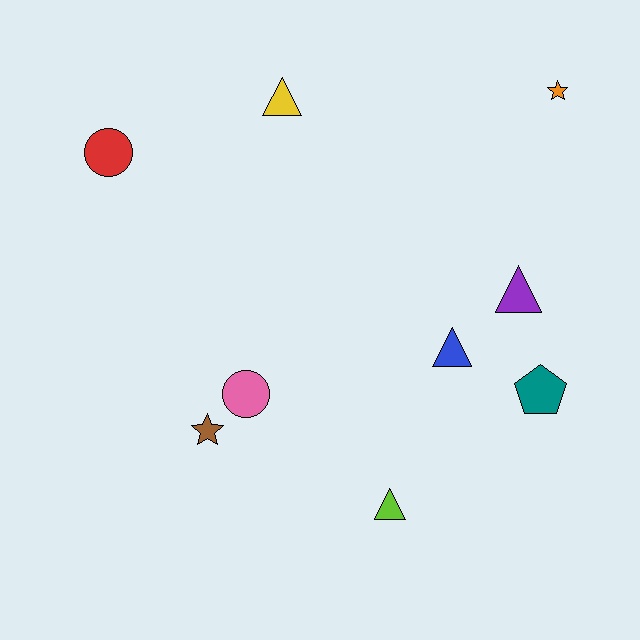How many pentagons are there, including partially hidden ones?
There is 1 pentagon.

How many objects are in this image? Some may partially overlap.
There are 9 objects.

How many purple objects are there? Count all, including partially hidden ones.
There is 1 purple object.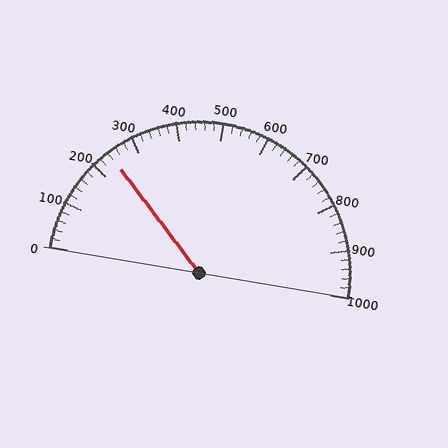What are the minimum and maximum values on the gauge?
The gauge ranges from 0 to 1000.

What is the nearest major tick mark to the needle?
The nearest major tick mark is 200.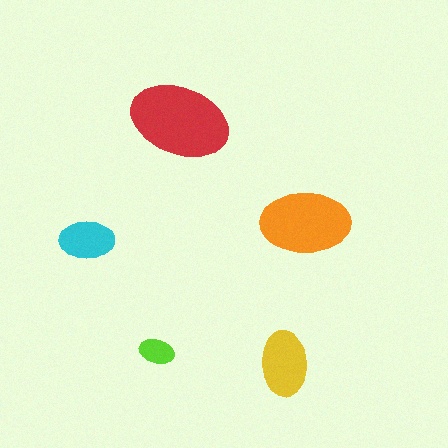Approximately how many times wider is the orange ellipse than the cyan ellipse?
About 1.5 times wider.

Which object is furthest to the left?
The cyan ellipse is leftmost.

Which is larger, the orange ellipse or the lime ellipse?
The orange one.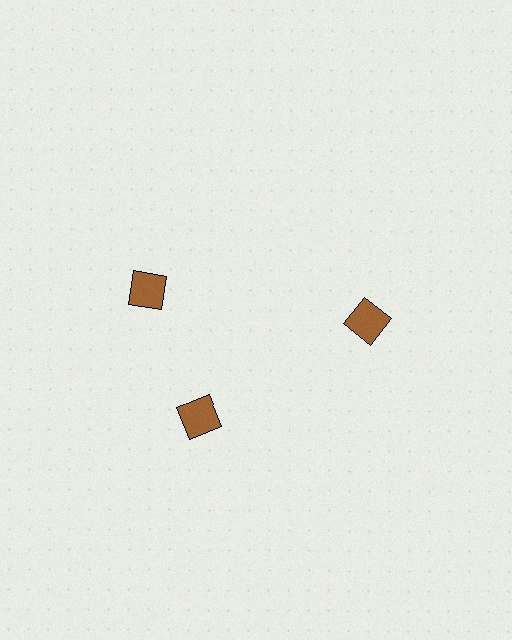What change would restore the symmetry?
The symmetry would be restored by rotating it back into even spacing with its neighbors so that all 3 diamonds sit at equal angles and equal distance from the center.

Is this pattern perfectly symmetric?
No. The 3 brown diamonds are arranged in a ring, but one element near the 11 o'clock position is rotated out of alignment along the ring, breaking the 3-fold rotational symmetry.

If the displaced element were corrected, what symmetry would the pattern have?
It would have 3-fold rotational symmetry — the pattern would map onto itself every 120 degrees.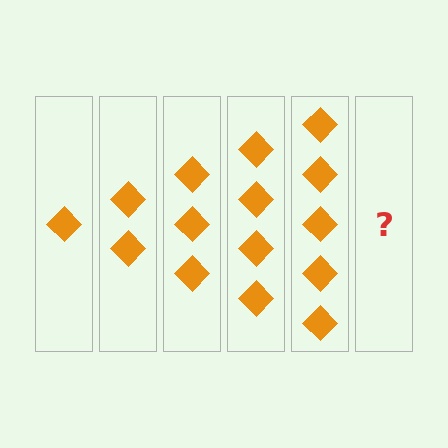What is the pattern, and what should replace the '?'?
The pattern is that each step adds one more diamond. The '?' should be 6 diamonds.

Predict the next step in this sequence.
The next step is 6 diamonds.